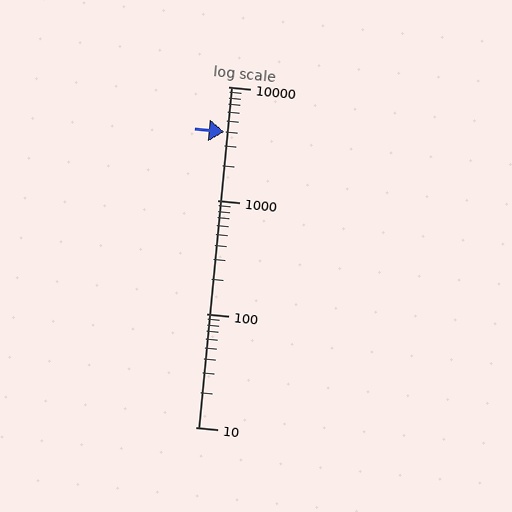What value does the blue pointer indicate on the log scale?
The pointer indicates approximately 4000.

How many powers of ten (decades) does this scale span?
The scale spans 3 decades, from 10 to 10000.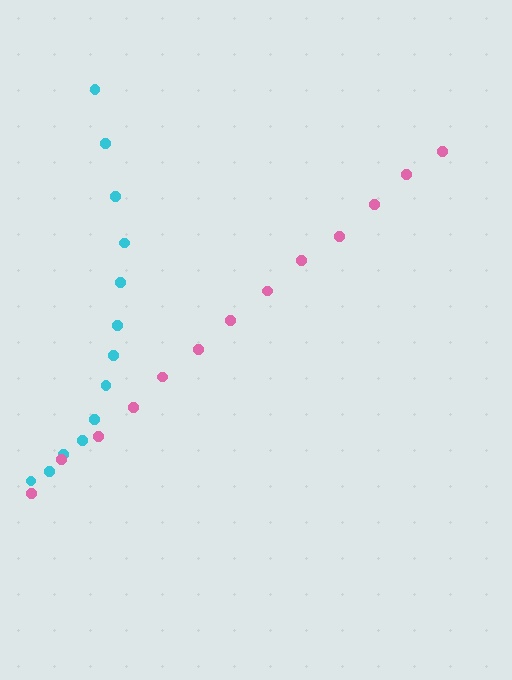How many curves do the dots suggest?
There are 2 distinct paths.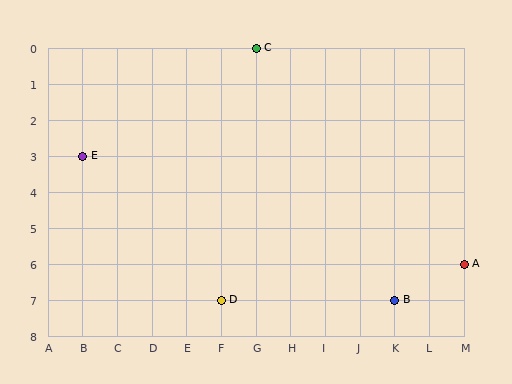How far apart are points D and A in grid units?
Points D and A are 7 columns and 1 row apart (about 7.1 grid units diagonally).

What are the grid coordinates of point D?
Point D is at grid coordinates (F, 7).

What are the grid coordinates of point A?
Point A is at grid coordinates (M, 6).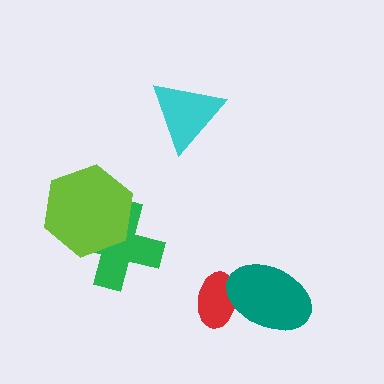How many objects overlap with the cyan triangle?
0 objects overlap with the cyan triangle.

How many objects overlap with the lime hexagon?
1 object overlaps with the lime hexagon.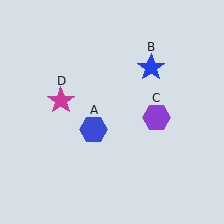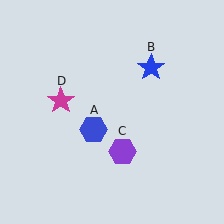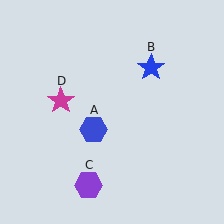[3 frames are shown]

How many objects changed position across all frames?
1 object changed position: purple hexagon (object C).